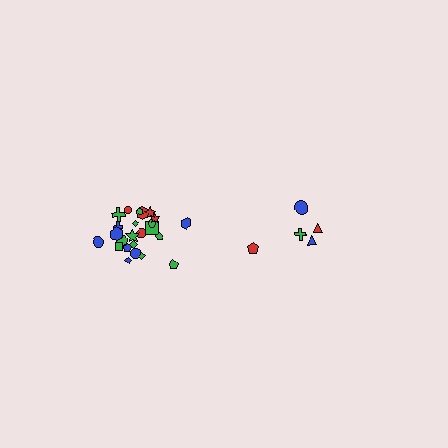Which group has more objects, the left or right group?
The left group.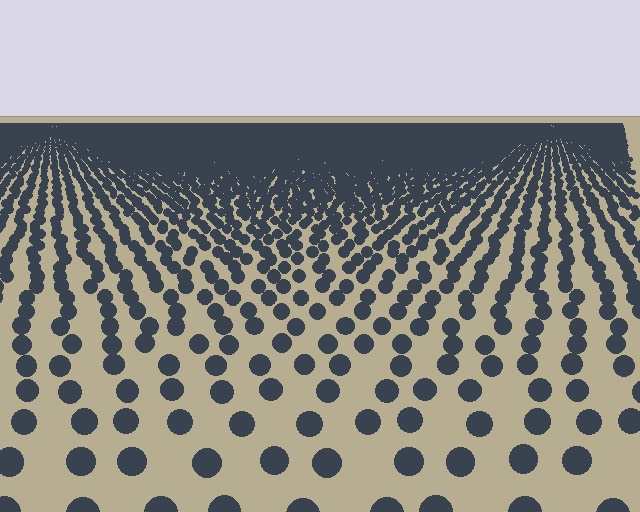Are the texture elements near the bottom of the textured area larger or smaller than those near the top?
Larger. Near the bottom, elements are closer to the viewer and appear at a bigger on-screen size.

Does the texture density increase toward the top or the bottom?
Density increases toward the top.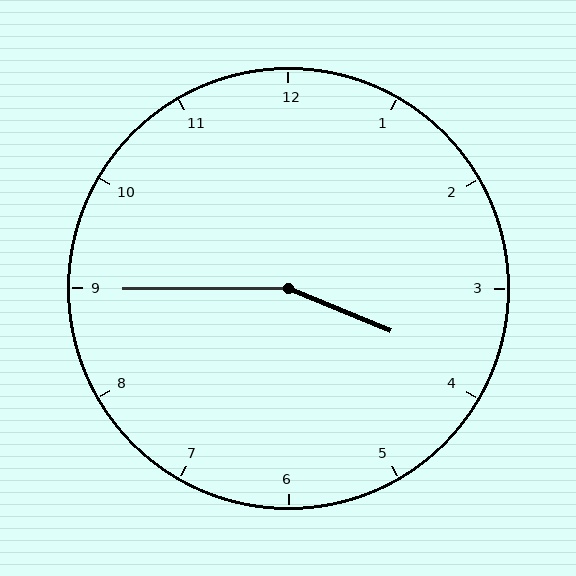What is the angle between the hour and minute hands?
Approximately 158 degrees.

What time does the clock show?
3:45.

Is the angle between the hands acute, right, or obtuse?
It is obtuse.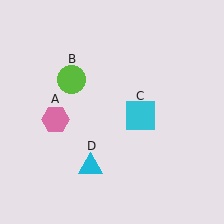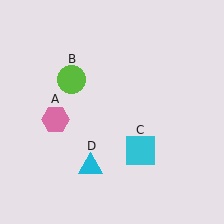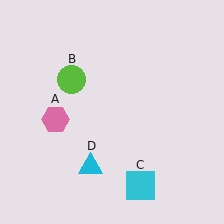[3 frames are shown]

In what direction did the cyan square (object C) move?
The cyan square (object C) moved down.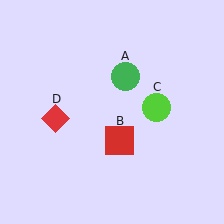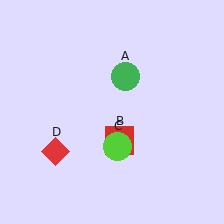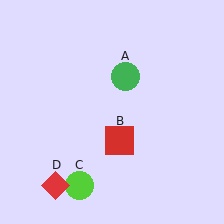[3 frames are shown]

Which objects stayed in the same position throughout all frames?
Green circle (object A) and red square (object B) remained stationary.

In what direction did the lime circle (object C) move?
The lime circle (object C) moved down and to the left.